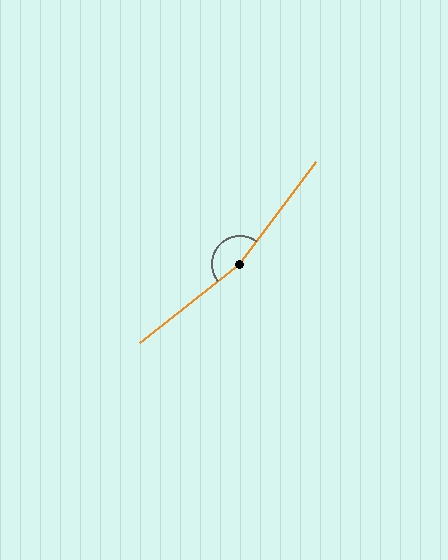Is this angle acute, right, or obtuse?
It is obtuse.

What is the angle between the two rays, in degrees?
Approximately 165 degrees.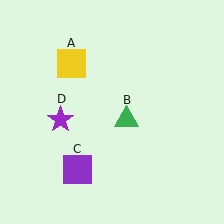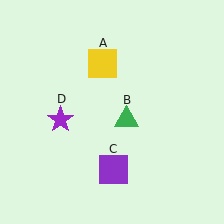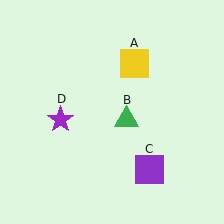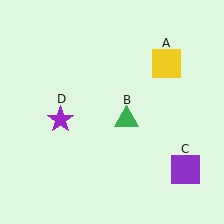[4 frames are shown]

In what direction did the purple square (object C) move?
The purple square (object C) moved right.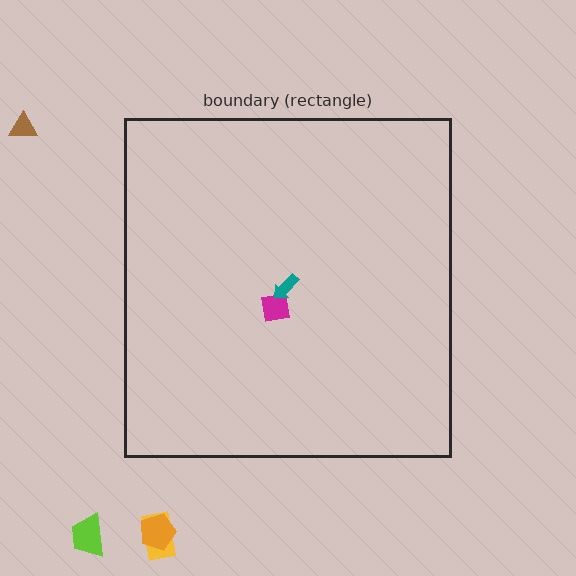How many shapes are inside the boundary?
2 inside, 4 outside.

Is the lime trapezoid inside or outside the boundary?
Outside.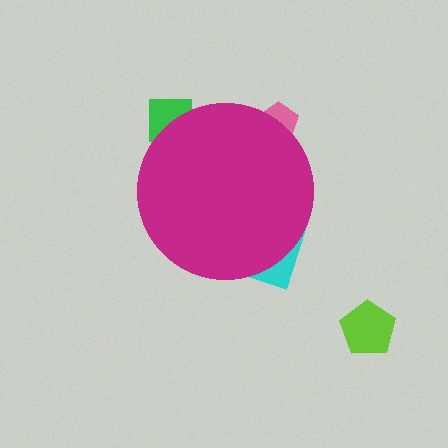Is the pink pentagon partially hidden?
Yes, the pink pentagon is partially hidden behind the magenta circle.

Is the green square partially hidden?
Yes, the green square is partially hidden behind the magenta circle.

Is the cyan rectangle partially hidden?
Yes, the cyan rectangle is partially hidden behind the magenta circle.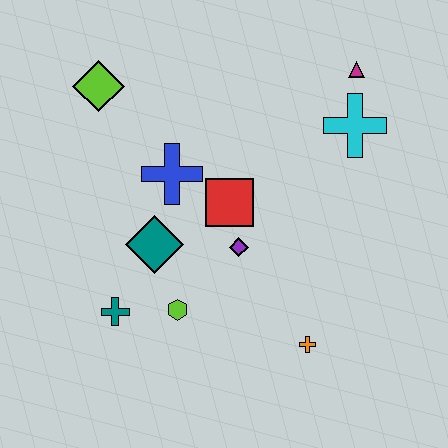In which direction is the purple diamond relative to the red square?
The purple diamond is below the red square.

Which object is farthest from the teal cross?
The magenta triangle is farthest from the teal cross.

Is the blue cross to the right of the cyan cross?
No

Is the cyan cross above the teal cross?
Yes